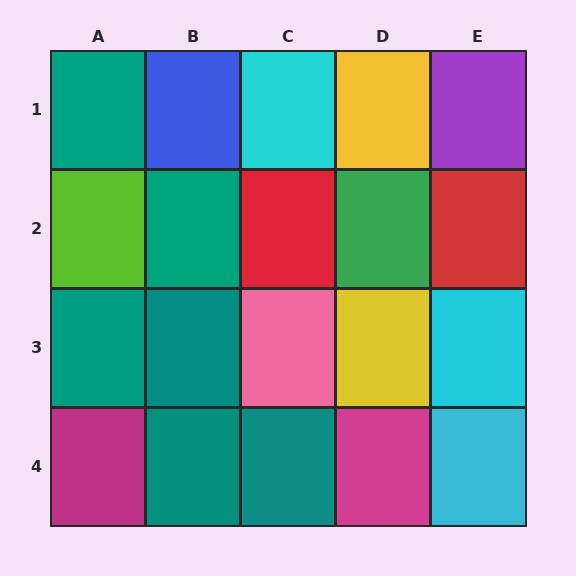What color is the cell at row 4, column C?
Teal.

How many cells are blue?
1 cell is blue.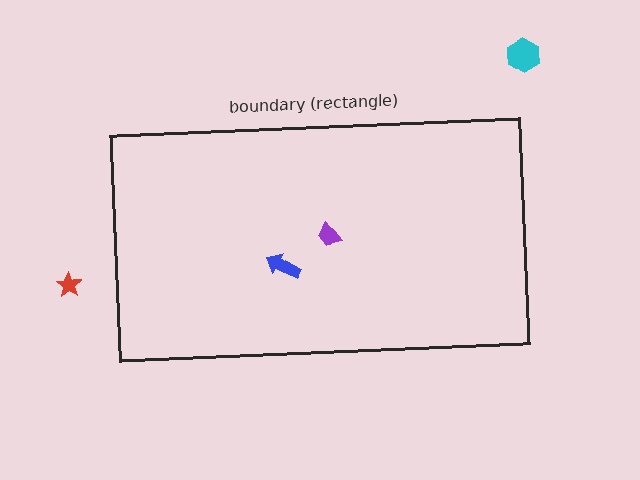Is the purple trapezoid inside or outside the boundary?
Inside.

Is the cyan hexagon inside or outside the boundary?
Outside.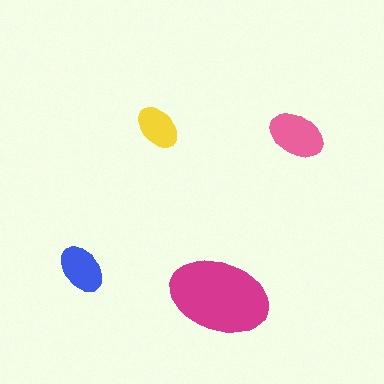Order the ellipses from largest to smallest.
the magenta one, the pink one, the blue one, the yellow one.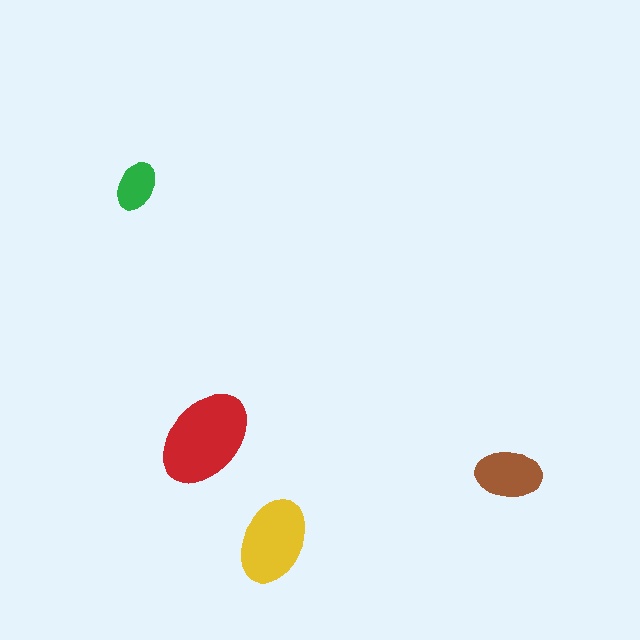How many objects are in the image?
There are 4 objects in the image.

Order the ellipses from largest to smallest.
the red one, the yellow one, the brown one, the green one.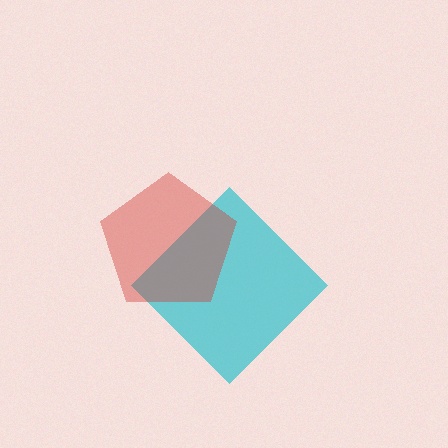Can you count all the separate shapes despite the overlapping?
Yes, there are 2 separate shapes.